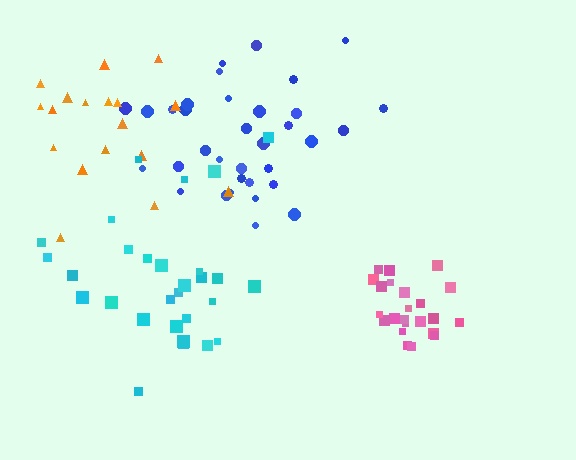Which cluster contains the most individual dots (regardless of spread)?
Blue (34).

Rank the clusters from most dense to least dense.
pink, blue, cyan, orange.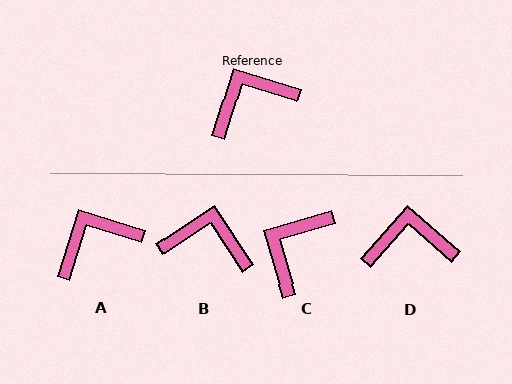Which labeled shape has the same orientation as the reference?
A.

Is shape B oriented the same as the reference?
No, it is off by about 39 degrees.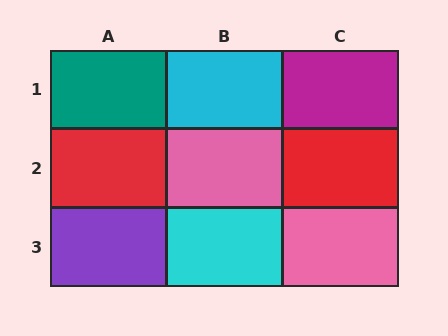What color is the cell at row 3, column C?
Pink.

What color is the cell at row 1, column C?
Magenta.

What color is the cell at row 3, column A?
Purple.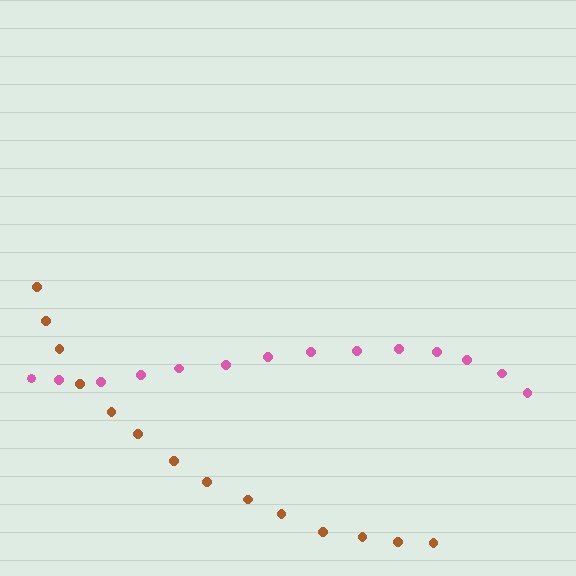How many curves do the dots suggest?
There are 2 distinct paths.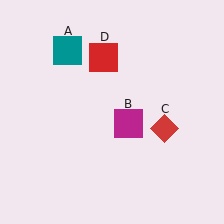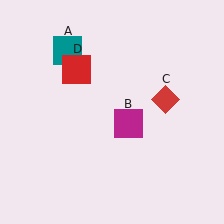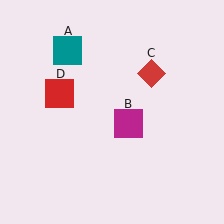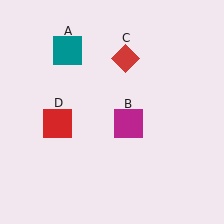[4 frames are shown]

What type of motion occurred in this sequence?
The red diamond (object C), red square (object D) rotated counterclockwise around the center of the scene.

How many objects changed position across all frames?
2 objects changed position: red diamond (object C), red square (object D).